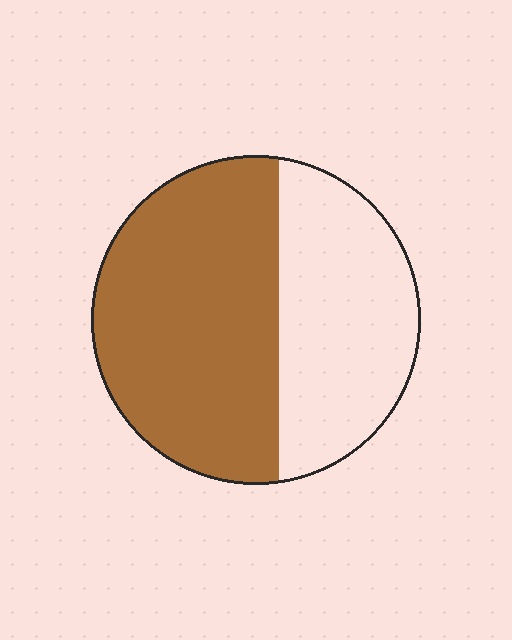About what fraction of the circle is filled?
About three fifths (3/5).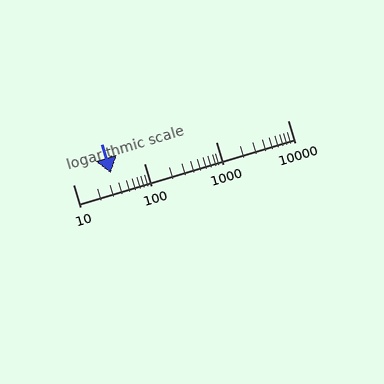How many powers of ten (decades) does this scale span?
The scale spans 3 decades, from 10 to 10000.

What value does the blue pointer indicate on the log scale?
The pointer indicates approximately 34.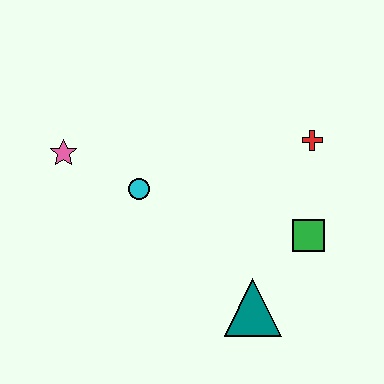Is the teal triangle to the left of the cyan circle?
No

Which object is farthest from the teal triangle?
The pink star is farthest from the teal triangle.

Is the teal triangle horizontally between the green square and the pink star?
Yes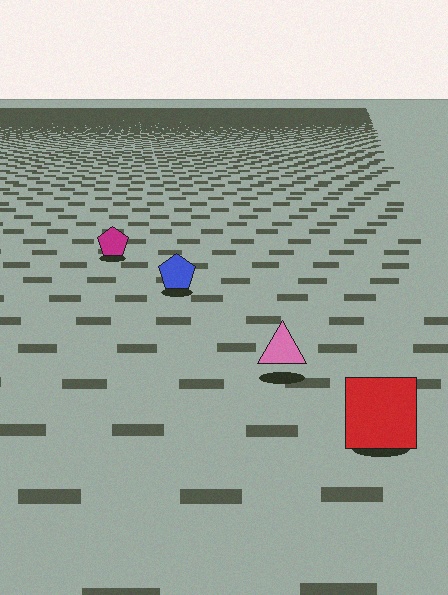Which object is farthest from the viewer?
The magenta pentagon is farthest from the viewer. It appears smaller and the ground texture around it is denser.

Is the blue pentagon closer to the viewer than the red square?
No. The red square is closer — you can tell from the texture gradient: the ground texture is coarser near it.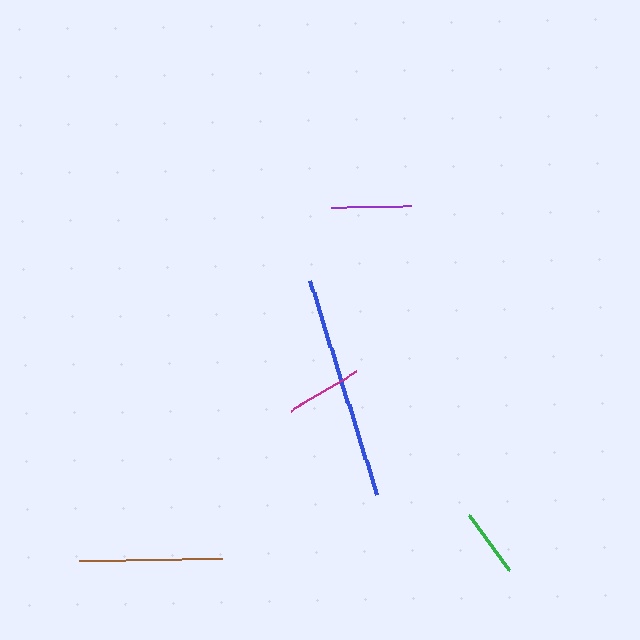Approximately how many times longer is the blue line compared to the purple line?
The blue line is approximately 2.8 times the length of the purple line.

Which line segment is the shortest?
The green line is the shortest at approximately 68 pixels.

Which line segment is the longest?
The blue line is the longest at approximately 224 pixels.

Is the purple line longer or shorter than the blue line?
The blue line is longer than the purple line.